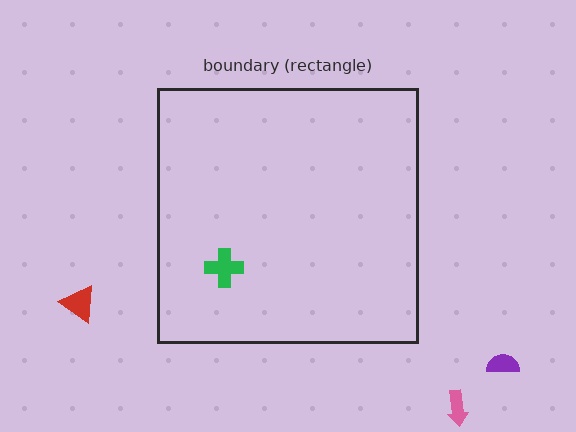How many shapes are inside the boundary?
1 inside, 3 outside.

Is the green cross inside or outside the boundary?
Inside.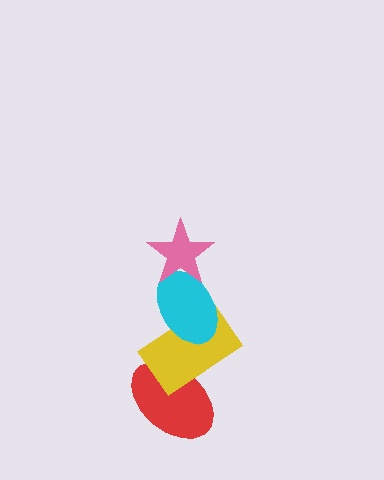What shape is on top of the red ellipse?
The yellow rectangle is on top of the red ellipse.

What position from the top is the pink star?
The pink star is 1st from the top.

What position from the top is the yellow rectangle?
The yellow rectangle is 3rd from the top.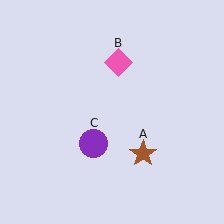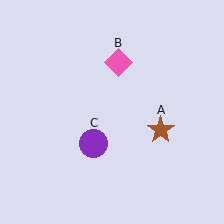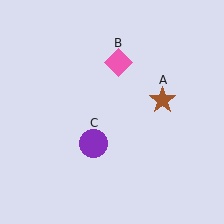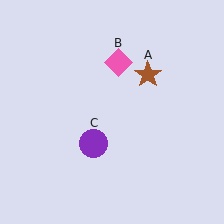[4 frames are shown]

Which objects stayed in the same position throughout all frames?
Pink diamond (object B) and purple circle (object C) remained stationary.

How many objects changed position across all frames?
1 object changed position: brown star (object A).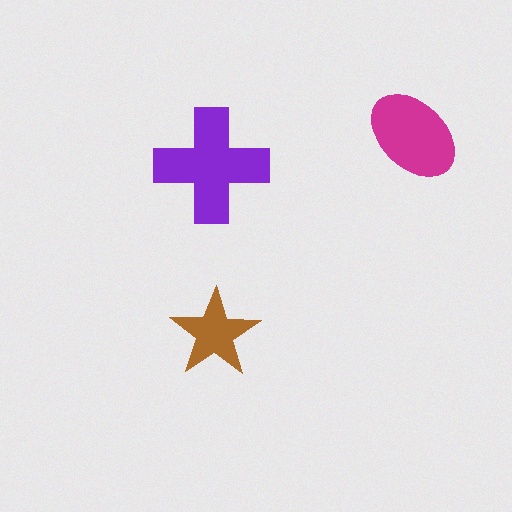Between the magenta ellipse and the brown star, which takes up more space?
The magenta ellipse.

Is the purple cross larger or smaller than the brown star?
Larger.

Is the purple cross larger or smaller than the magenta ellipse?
Larger.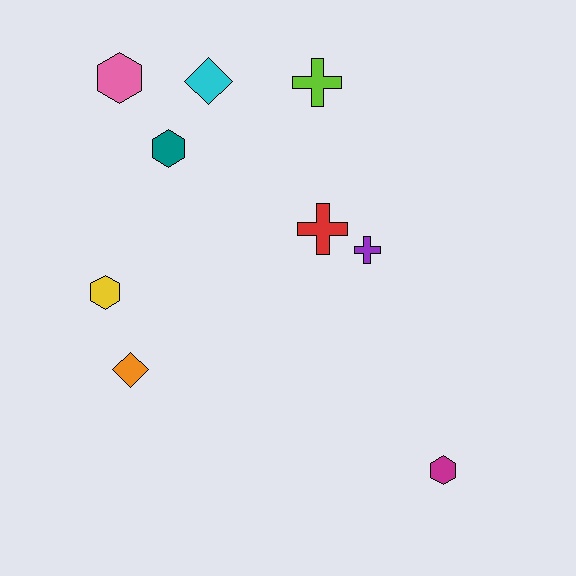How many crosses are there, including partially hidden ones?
There are 3 crosses.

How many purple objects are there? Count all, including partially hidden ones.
There is 1 purple object.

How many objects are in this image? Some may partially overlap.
There are 9 objects.